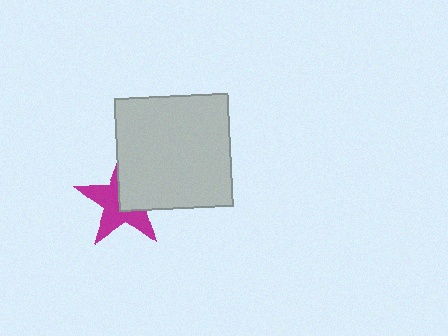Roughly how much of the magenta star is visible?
About half of it is visible (roughly 56%).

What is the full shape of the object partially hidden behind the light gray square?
The partially hidden object is a magenta star.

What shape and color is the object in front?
The object in front is a light gray square.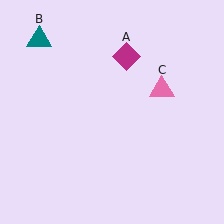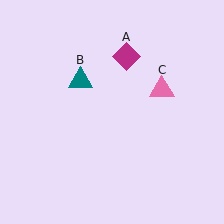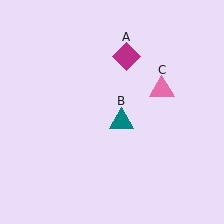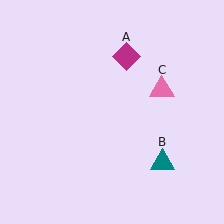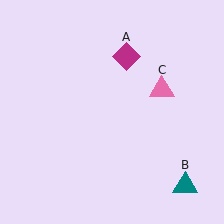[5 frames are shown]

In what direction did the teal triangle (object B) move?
The teal triangle (object B) moved down and to the right.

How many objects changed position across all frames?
1 object changed position: teal triangle (object B).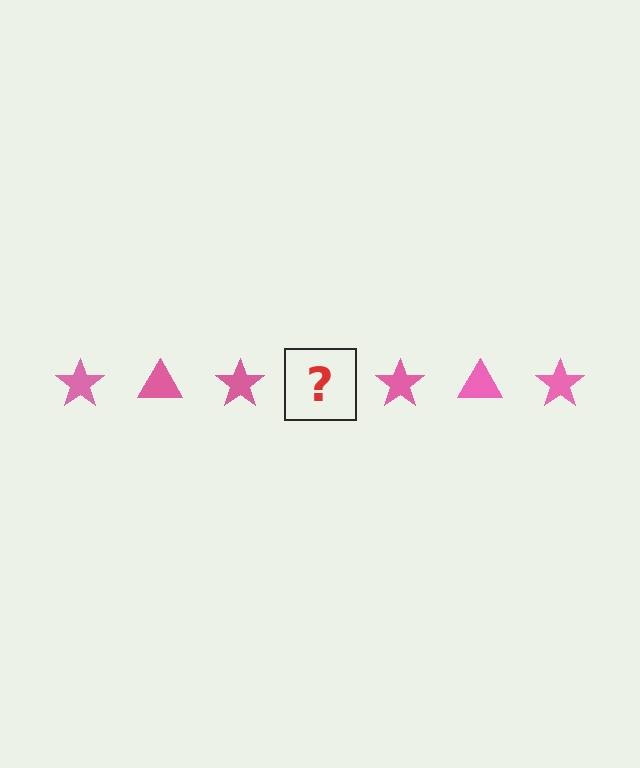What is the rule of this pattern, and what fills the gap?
The rule is that the pattern cycles through star, triangle shapes in pink. The gap should be filled with a pink triangle.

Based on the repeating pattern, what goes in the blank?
The blank should be a pink triangle.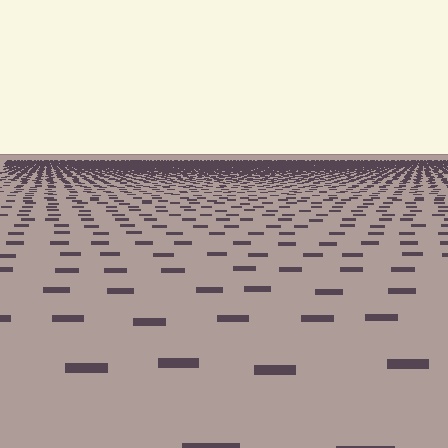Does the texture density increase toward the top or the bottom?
Density increases toward the top.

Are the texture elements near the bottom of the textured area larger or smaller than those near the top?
Larger. Near the bottom, elements are closer to the viewer and appear at a bigger on-screen size.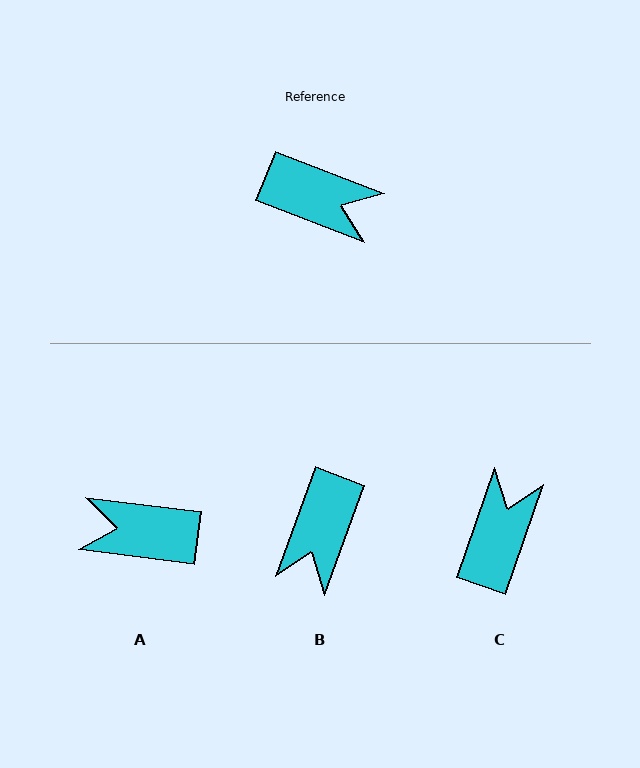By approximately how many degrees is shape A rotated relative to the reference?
Approximately 166 degrees clockwise.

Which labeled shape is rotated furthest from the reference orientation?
A, about 166 degrees away.